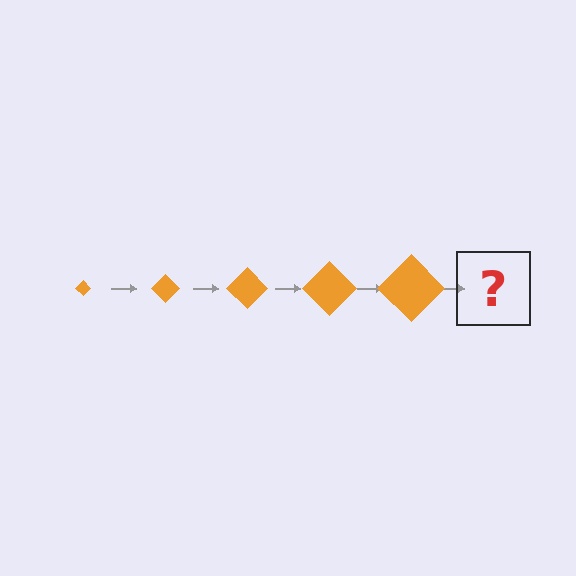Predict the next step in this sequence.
The next step is an orange diamond, larger than the previous one.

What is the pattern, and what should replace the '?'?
The pattern is that the diamond gets progressively larger each step. The '?' should be an orange diamond, larger than the previous one.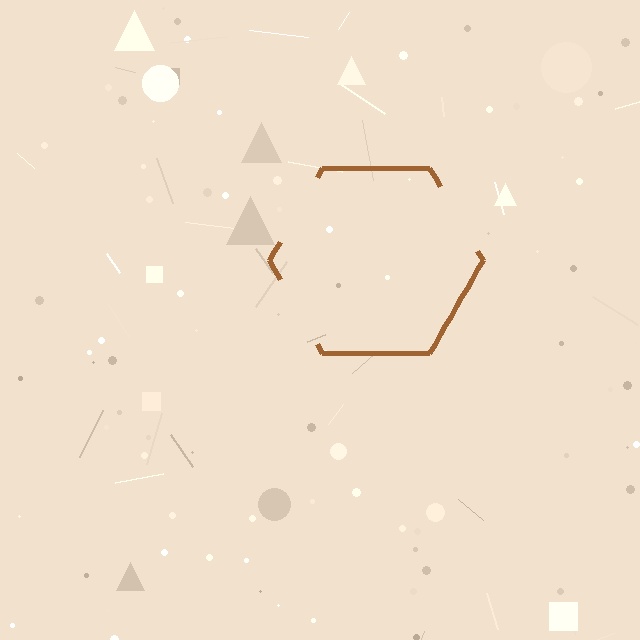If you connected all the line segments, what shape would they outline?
They would outline a hexagon.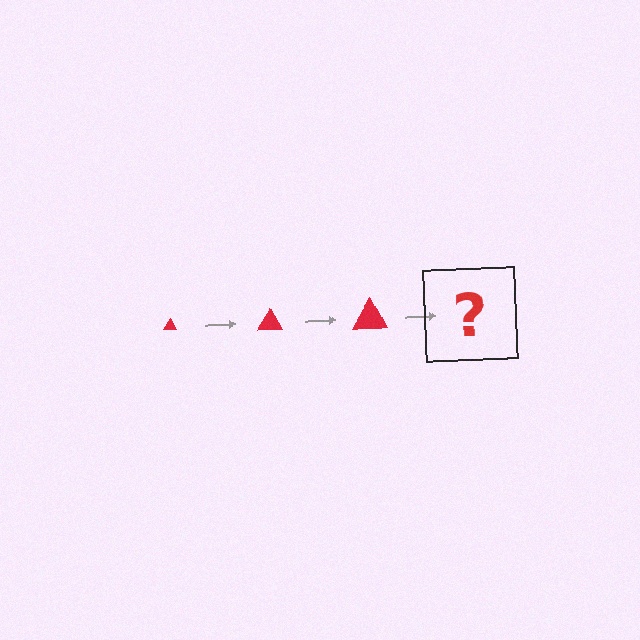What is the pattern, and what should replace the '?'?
The pattern is that the triangle gets progressively larger each step. The '?' should be a red triangle, larger than the previous one.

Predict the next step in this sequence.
The next step is a red triangle, larger than the previous one.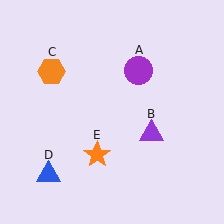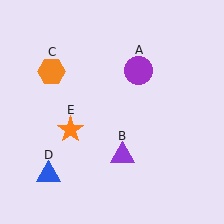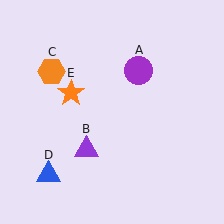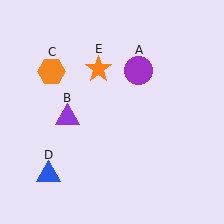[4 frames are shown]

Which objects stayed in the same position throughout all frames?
Purple circle (object A) and orange hexagon (object C) and blue triangle (object D) remained stationary.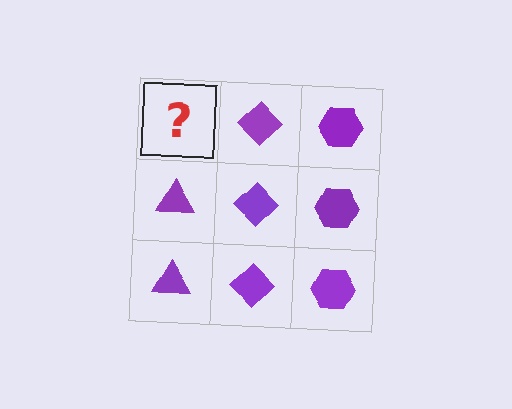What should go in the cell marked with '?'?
The missing cell should contain a purple triangle.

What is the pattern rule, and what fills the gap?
The rule is that each column has a consistent shape. The gap should be filled with a purple triangle.